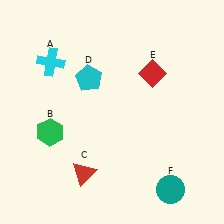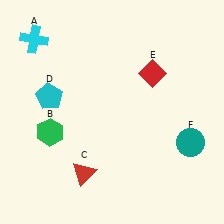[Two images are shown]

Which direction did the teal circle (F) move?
The teal circle (F) moved up.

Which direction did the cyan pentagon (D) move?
The cyan pentagon (D) moved left.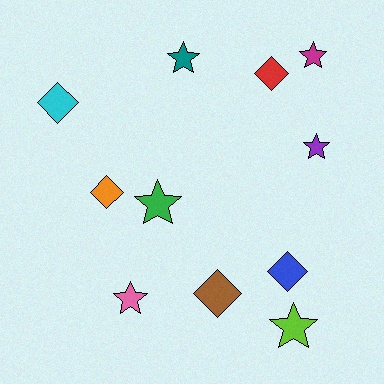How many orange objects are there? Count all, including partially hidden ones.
There is 1 orange object.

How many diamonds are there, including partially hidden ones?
There are 5 diamonds.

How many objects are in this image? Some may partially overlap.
There are 11 objects.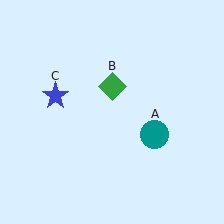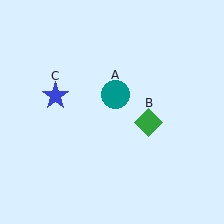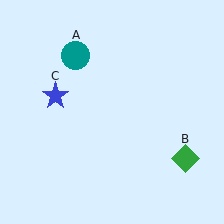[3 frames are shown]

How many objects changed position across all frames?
2 objects changed position: teal circle (object A), green diamond (object B).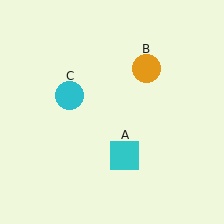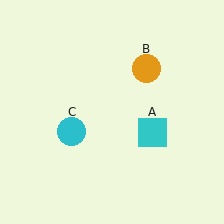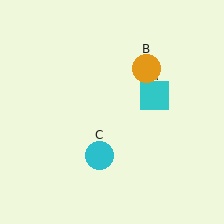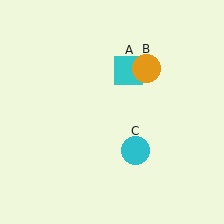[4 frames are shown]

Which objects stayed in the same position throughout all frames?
Orange circle (object B) remained stationary.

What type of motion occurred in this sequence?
The cyan square (object A), cyan circle (object C) rotated counterclockwise around the center of the scene.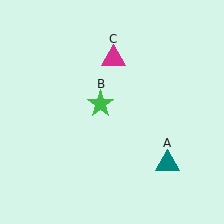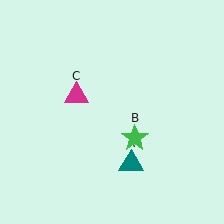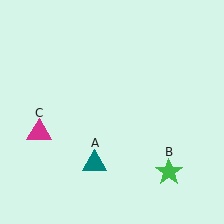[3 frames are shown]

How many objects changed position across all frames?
3 objects changed position: teal triangle (object A), green star (object B), magenta triangle (object C).